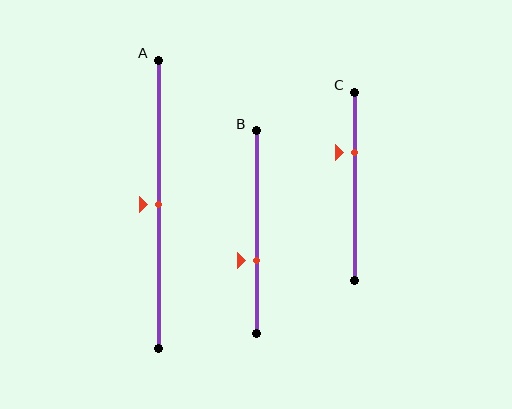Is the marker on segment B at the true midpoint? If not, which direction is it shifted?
No, the marker on segment B is shifted downward by about 14% of the segment length.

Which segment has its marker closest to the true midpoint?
Segment A has its marker closest to the true midpoint.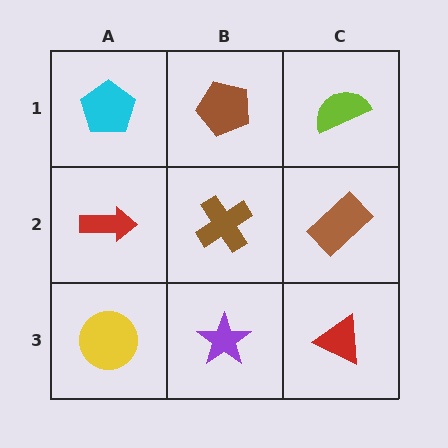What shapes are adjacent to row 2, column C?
A lime semicircle (row 1, column C), a red triangle (row 3, column C), a brown cross (row 2, column B).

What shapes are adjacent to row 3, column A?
A red arrow (row 2, column A), a purple star (row 3, column B).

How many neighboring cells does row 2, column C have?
3.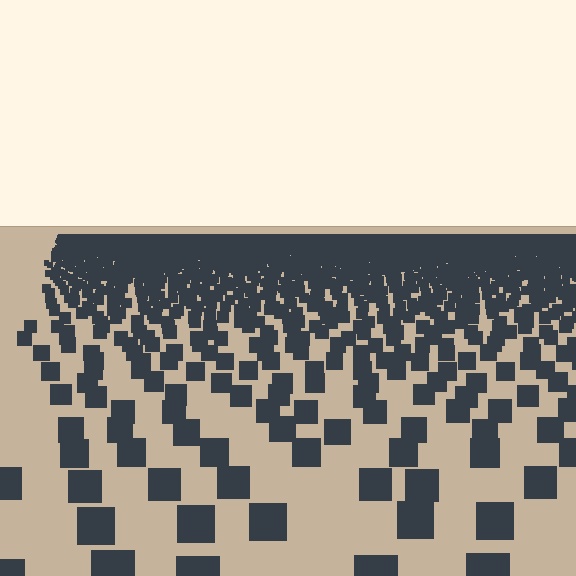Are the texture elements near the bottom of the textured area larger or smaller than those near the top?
Larger. Near the bottom, elements are closer to the viewer and appear at a bigger on-screen size.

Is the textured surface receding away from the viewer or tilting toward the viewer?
The surface is receding away from the viewer. Texture elements get smaller and denser toward the top.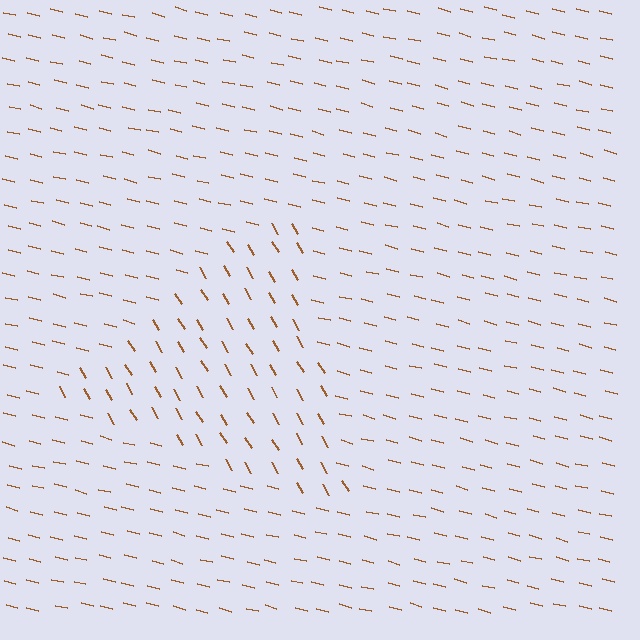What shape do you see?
I see a triangle.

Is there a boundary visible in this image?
Yes, there is a texture boundary formed by a change in line orientation.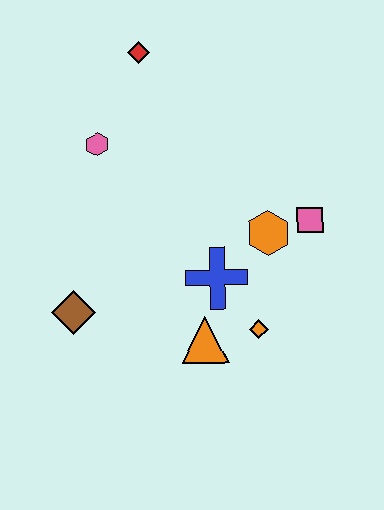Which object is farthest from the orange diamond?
The red diamond is farthest from the orange diamond.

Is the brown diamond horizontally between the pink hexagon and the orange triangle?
No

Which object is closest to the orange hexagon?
The pink square is closest to the orange hexagon.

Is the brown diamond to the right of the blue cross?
No